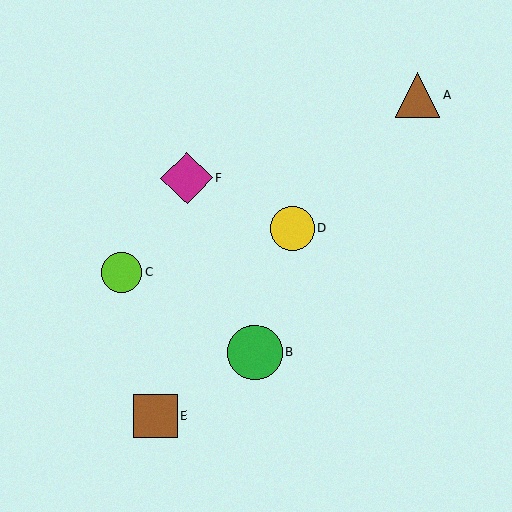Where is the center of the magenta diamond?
The center of the magenta diamond is at (187, 178).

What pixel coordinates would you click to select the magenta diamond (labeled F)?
Click at (187, 178) to select the magenta diamond F.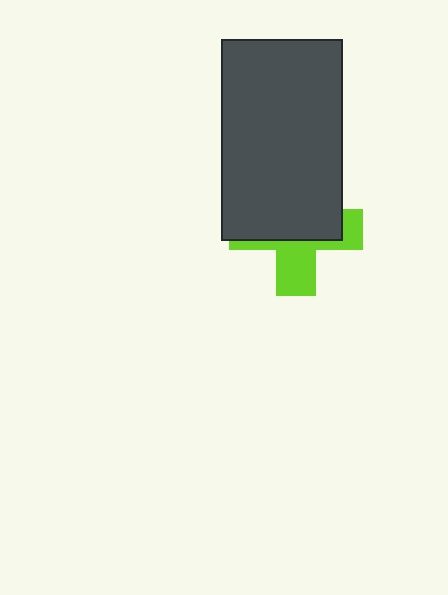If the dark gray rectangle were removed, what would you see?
You would see the complete lime cross.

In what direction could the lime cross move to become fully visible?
The lime cross could move down. That would shift it out from behind the dark gray rectangle entirely.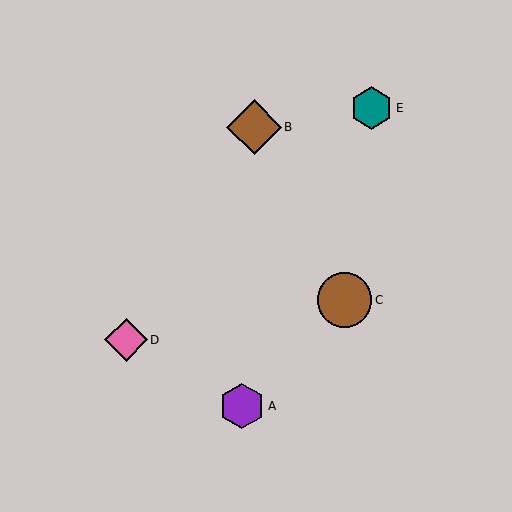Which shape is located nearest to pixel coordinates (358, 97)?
The teal hexagon (labeled E) at (372, 108) is nearest to that location.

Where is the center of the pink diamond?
The center of the pink diamond is at (126, 340).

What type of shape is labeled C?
Shape C is a brown circle.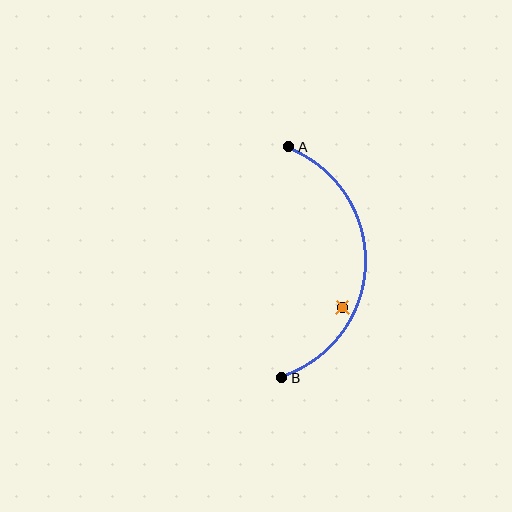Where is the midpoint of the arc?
The arc midpoint is the point on the curve farthest from the straight line joining A and B. It sits to the right of that line.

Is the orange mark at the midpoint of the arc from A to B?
No — the orange mark does not lie on the arc at all. It sits slightly inside the curve.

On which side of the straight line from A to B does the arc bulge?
The arc bulges to the right of the straight line connecting A and B.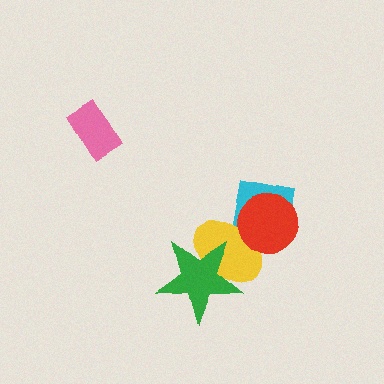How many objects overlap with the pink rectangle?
0 objects overlap with the pink rectangle.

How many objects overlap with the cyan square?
2 objects overlap with the cyan square.